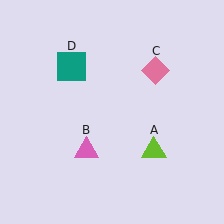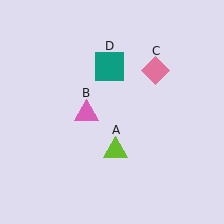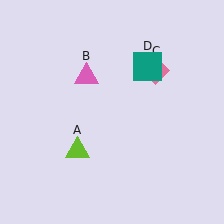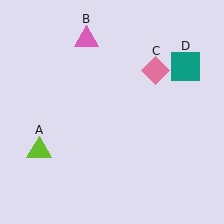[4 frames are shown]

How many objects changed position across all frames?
3 objects changed position: lime triangle (object A), pink triangle (object B), teal square (object D).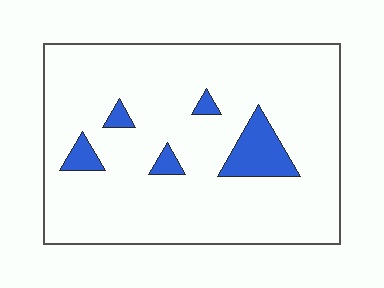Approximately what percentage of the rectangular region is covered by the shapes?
Approximately 10%.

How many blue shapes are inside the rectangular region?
5.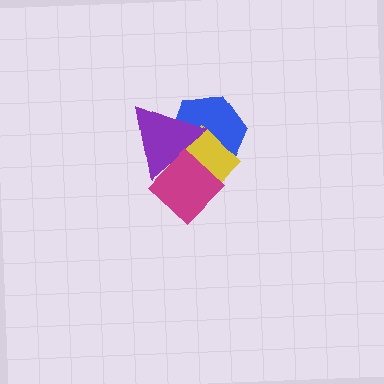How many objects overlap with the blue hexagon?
3 objects overlap with the blue hexagon.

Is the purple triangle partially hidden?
Yes, it is partially covered by another shape.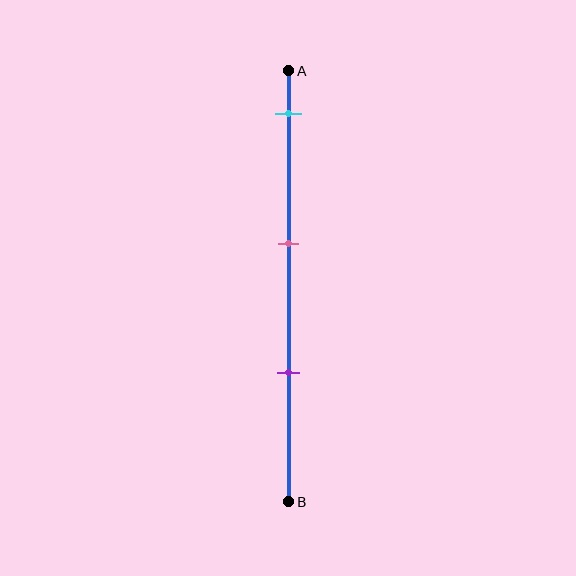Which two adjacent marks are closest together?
The pink and purple marks are the closest adjacent pair.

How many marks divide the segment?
There are 3 marks dividing the segment.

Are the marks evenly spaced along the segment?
Yes, the marks are approximately evenly spaced.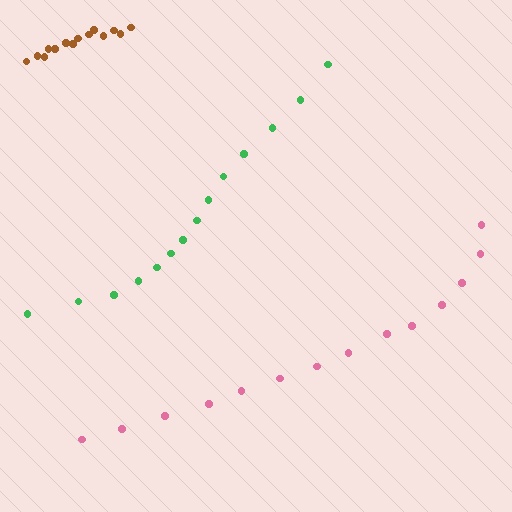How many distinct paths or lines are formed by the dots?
There are 3 distinct paths.